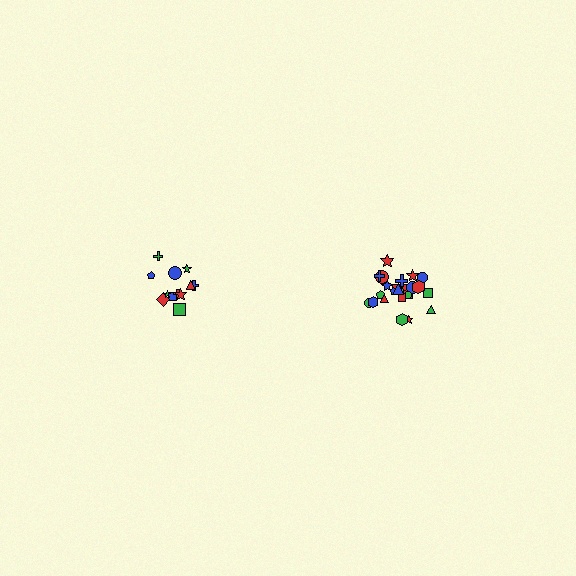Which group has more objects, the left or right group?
The right group.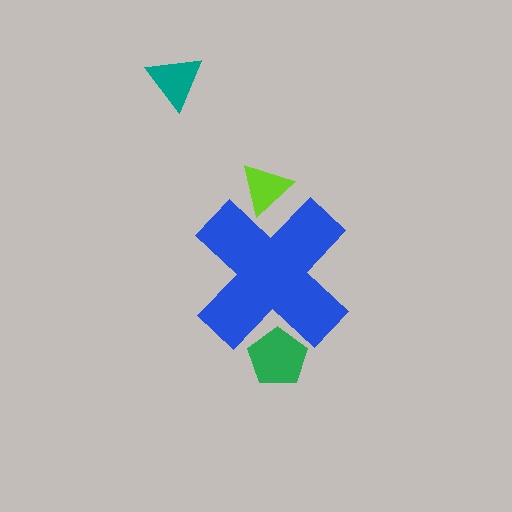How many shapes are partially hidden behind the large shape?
2 shapes are partially hidden.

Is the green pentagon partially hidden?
Yes, the green pentagon is partially hidden behind the blue cross.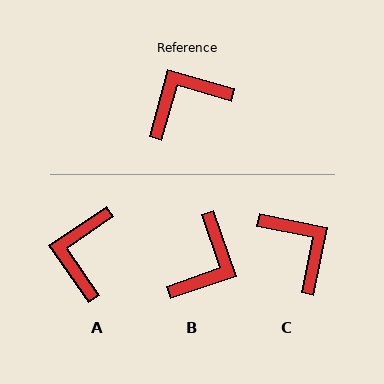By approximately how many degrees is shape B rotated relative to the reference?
Approximately 145 degrees clockwise.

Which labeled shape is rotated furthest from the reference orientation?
B, about 145 degrees away.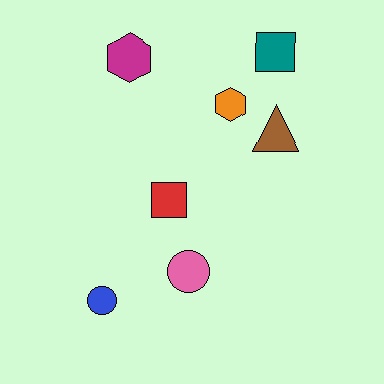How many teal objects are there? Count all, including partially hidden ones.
There is 1 teal object.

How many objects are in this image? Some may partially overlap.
There are 7 objects.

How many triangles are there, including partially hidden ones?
There is 1 triangle.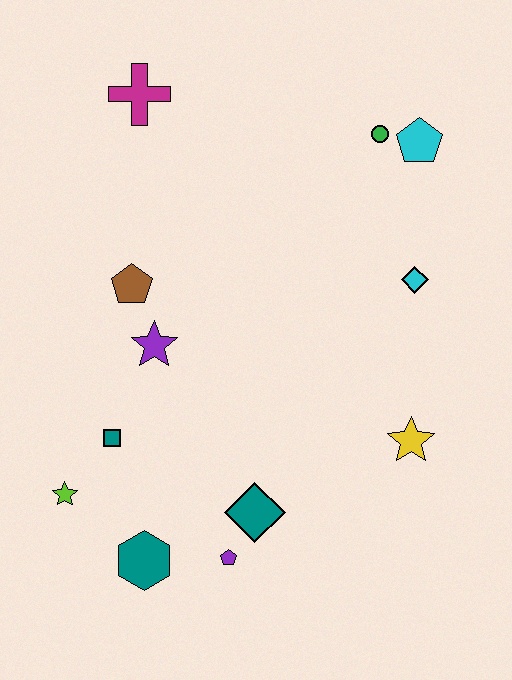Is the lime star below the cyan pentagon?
Yes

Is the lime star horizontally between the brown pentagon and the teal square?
No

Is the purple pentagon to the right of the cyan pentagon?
No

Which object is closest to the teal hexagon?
The purple pentagon is closest to the teal hexagon.